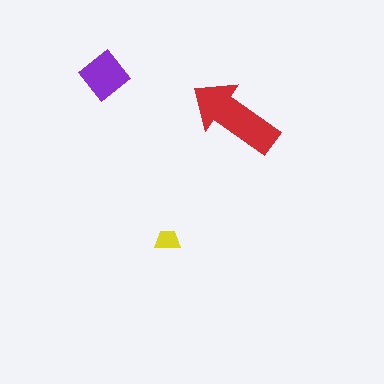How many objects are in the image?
There are 3 objects in the image.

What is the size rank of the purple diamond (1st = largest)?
2nd.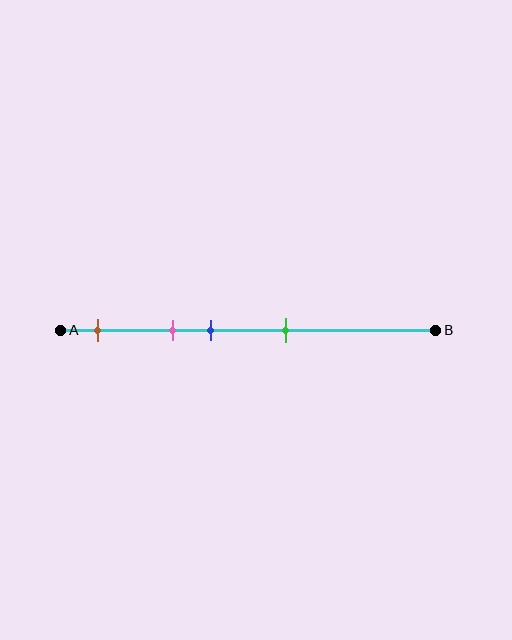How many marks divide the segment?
There are 4 marks dividing the segment.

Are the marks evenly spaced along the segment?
No, the marks are not evenly spaced.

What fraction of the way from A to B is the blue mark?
The blue mark is approximately 40% (0.4) of the way from A to B.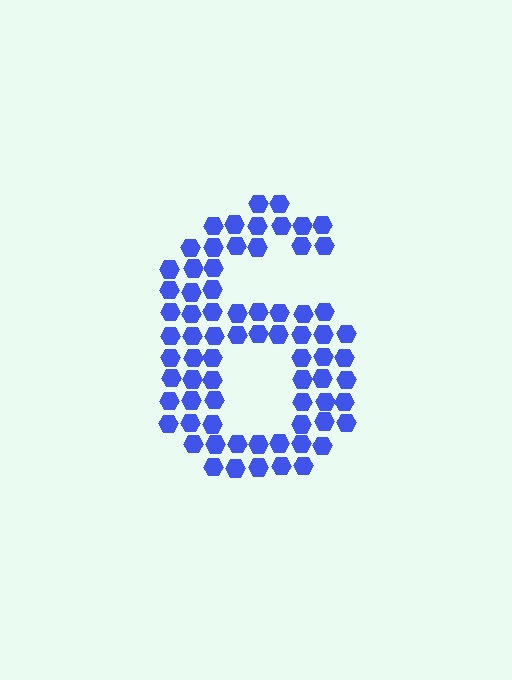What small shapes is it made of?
It is made of small hexagons.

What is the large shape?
The large shape is the digit 6.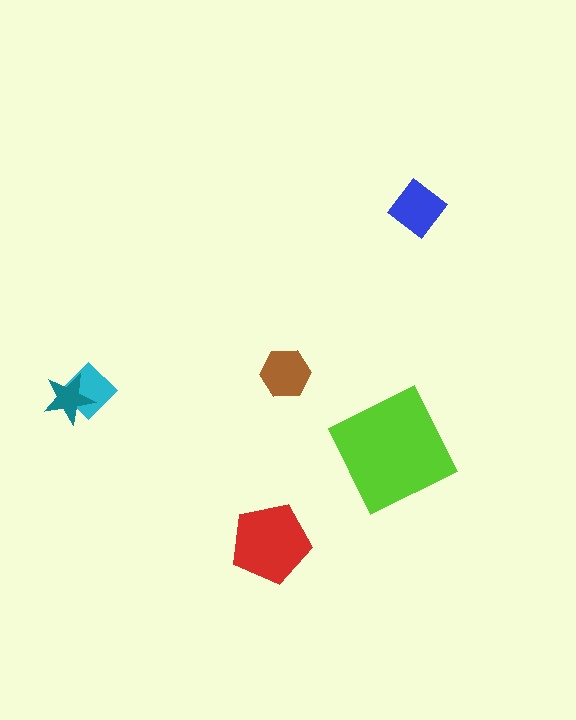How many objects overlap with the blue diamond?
0 objects overlap with the blue diamond.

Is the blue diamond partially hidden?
No, no other shape covers it.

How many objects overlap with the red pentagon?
0 objects overlap with the red pentagon.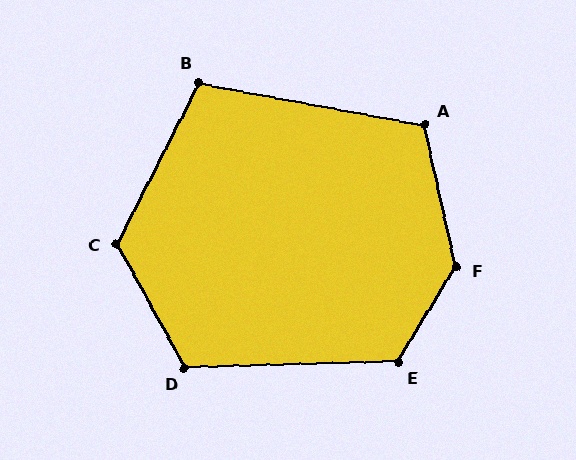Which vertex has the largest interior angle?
F, at approximately 136 degrees.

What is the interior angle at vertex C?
Approximately 124 degrees (obtuse).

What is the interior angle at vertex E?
Approximately 123 degrees (obtuse).